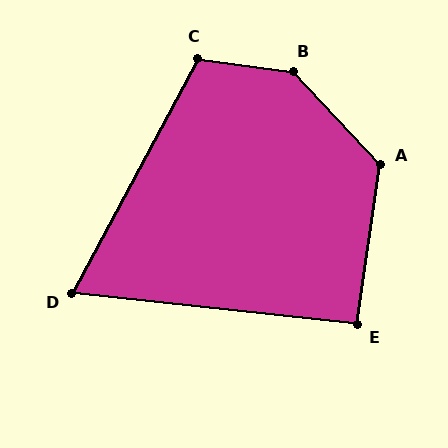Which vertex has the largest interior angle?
B, at approximately 141 degrees.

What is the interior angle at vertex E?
Approximately 92 degrees (approximately right).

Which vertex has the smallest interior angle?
D, at approximately 68 degrees.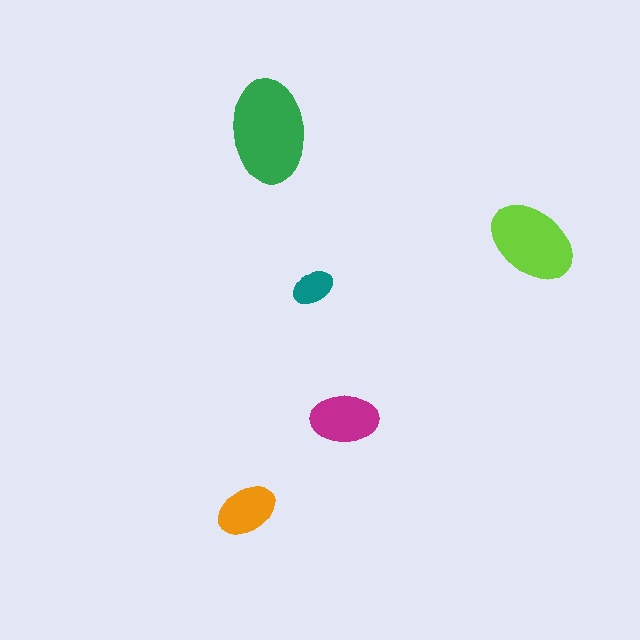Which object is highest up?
The green ellipse is topmost.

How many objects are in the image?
There are 5 objects in the image.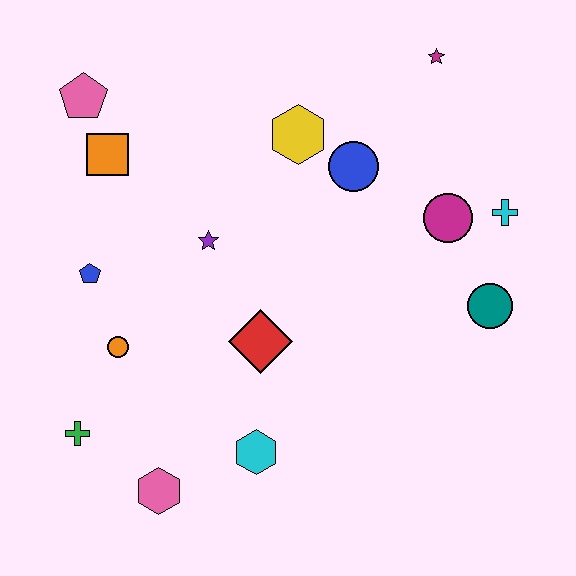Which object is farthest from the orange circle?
The magenta star is farthest from the orange circle.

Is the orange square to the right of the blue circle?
No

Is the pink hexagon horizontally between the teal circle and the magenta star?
No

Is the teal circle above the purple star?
No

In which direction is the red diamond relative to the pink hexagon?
The red diamond is above the pink hexagon.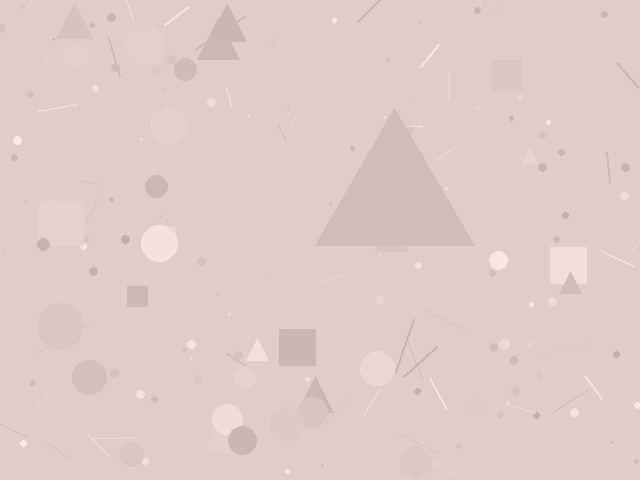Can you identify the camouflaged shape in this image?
The camouflaged shape is a triangle.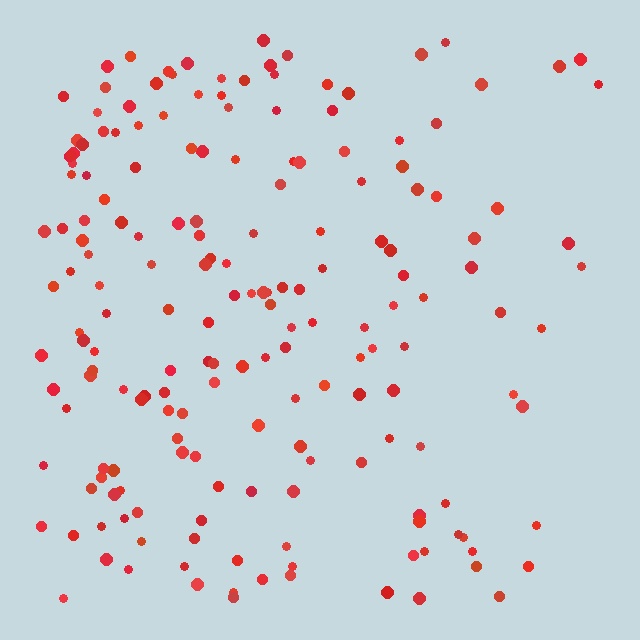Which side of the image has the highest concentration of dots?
The left.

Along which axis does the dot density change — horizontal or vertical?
Horizontal.